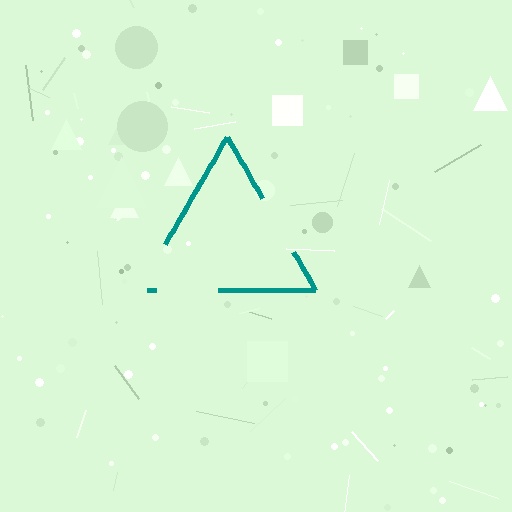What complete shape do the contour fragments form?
The contour fragments form a triangle.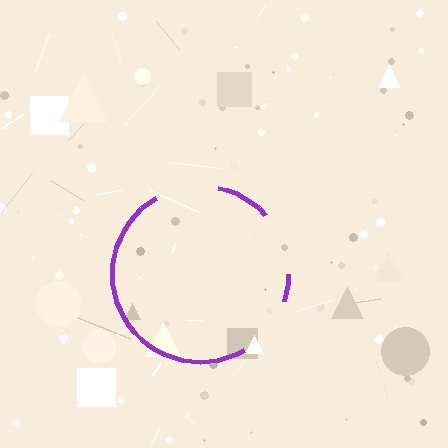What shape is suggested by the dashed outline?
The dashed outline suggests a circle.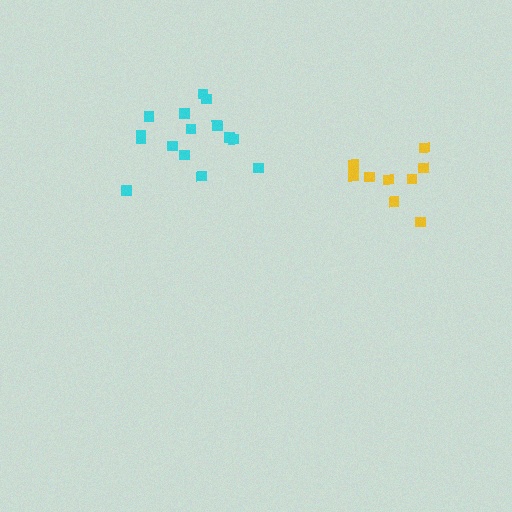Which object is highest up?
The cyan cluster is topmost.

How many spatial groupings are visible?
There are 2 spatial groupings.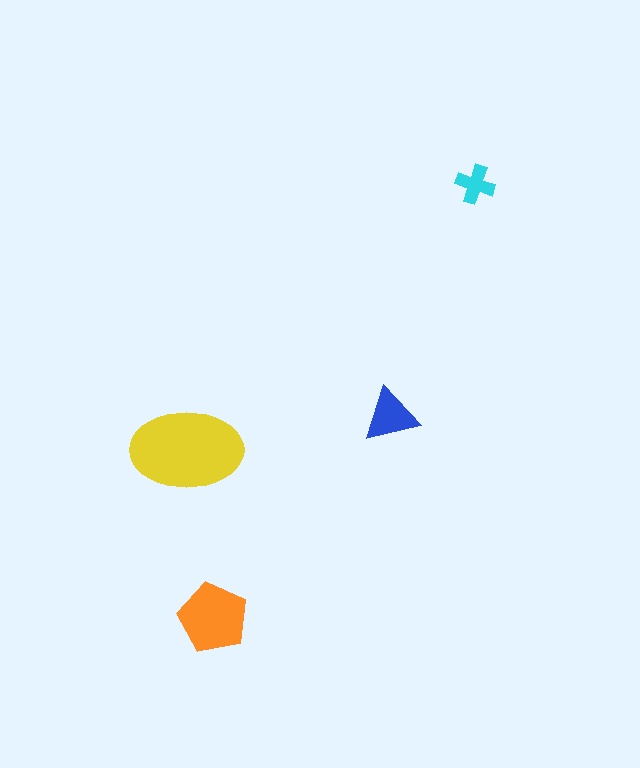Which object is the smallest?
The cyan cross.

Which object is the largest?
The yellow ellipse.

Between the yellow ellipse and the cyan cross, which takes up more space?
The yellow ellipse.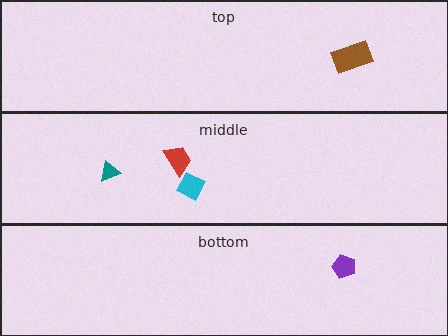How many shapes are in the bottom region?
1.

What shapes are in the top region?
The brown rectangle.